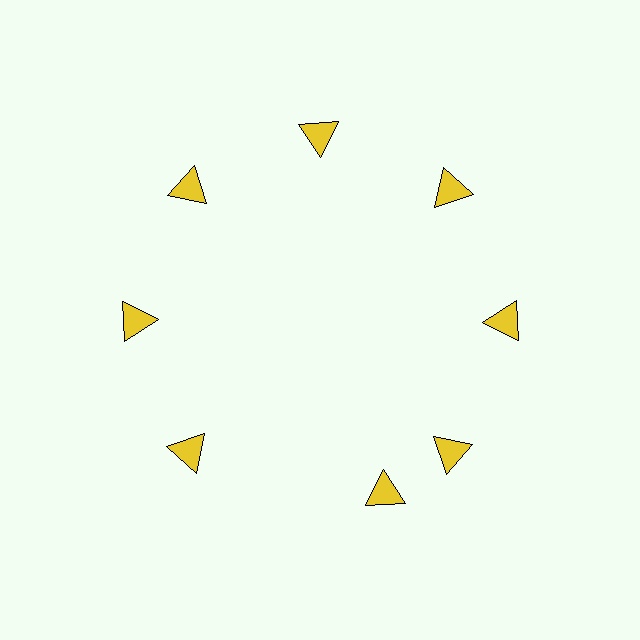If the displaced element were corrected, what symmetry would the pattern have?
It would have 8-fold rotational symmetry — the pattern would map onto itself every 45 degrees.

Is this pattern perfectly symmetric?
No. The 8 yellow triangles are arranged in a ring, but one element near the 6 o'clock position is rotated out of alignment along the ring, breaking the 8-fold rotational symmetry.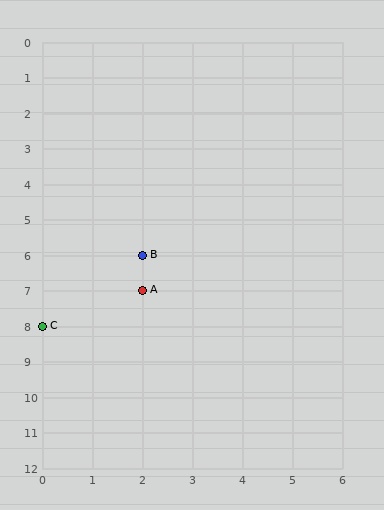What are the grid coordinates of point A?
Point A is at grid coordinates (2, 7).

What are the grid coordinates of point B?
Point B is at grid coordinates (2, 6).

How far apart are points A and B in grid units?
Points A and B are 1 row apart.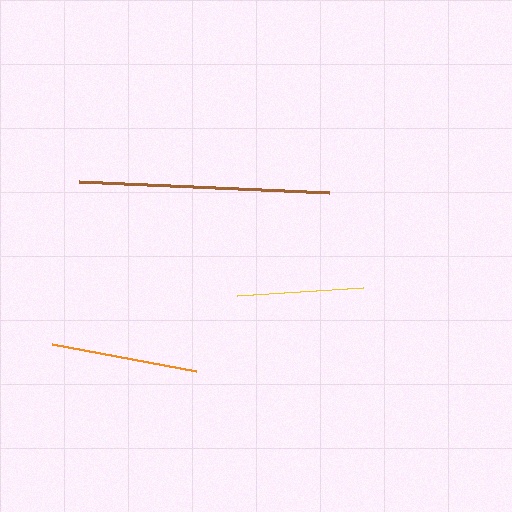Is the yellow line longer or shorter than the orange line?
The orange line is longer than the yellow line.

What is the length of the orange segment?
The orange segment is approximately 147 pixels long.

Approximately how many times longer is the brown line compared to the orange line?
The brown line is approximately 1.7 times the length of the orange line.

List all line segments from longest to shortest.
From longest to shortest: brown, orange, yellow.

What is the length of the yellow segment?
The yellow segment is approximately 126 pixels long.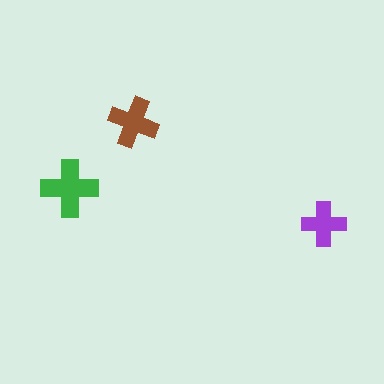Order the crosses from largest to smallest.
the green one, the brown one, the purple one.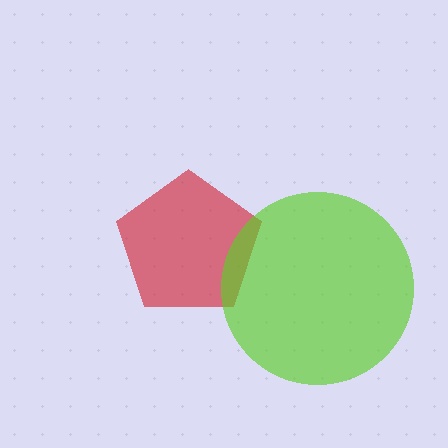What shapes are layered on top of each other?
The layered shapes are: a red pentagon, a lime circle.